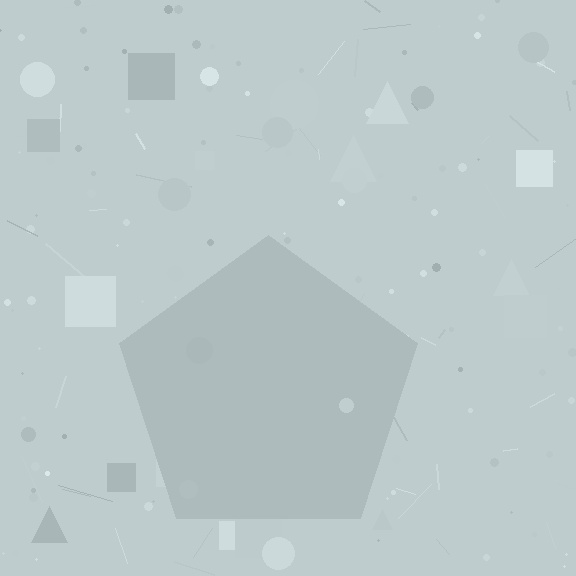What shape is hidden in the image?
A pentagon is hidden in the image.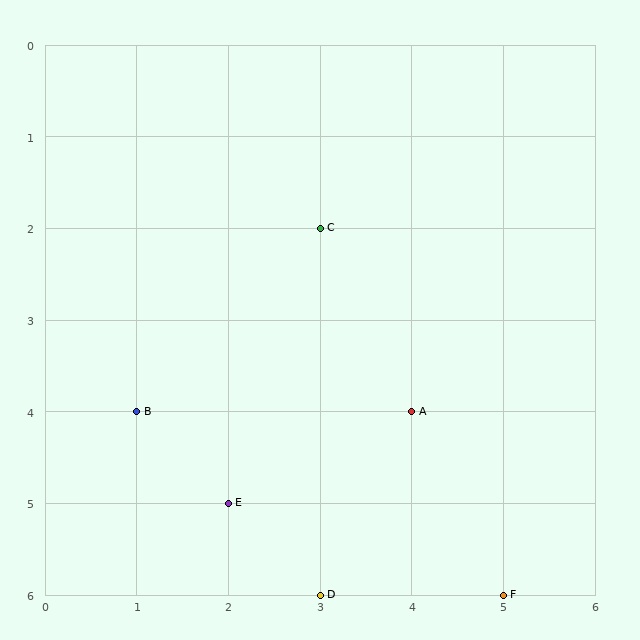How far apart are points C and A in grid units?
Points C and A are 1 column and 2 rows apart (about 2.2 grid units diagonally).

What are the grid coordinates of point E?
Point E is at grid coordinates (2, 5).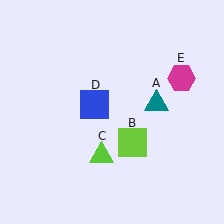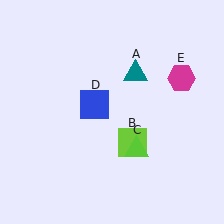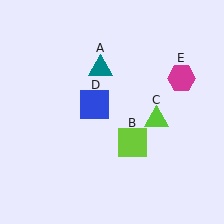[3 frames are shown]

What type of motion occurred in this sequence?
The teal triangle (object A), lime triangle (object C) rotated counterclockwise around the center of the scene.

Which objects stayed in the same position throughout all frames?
Lime square (object B) and blue square (object D) and magenta hexagon (object E) remained stationary.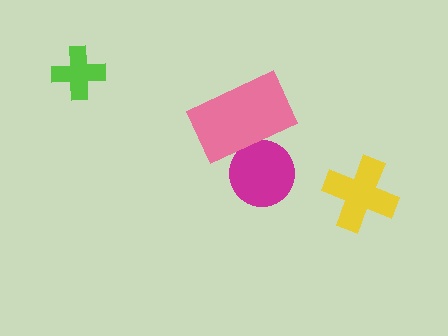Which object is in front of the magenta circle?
The pink rectangle is in front of the magenta circle.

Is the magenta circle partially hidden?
Yes, it is partially covered by another shape.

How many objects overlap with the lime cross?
0 objects overlap with the lime cross.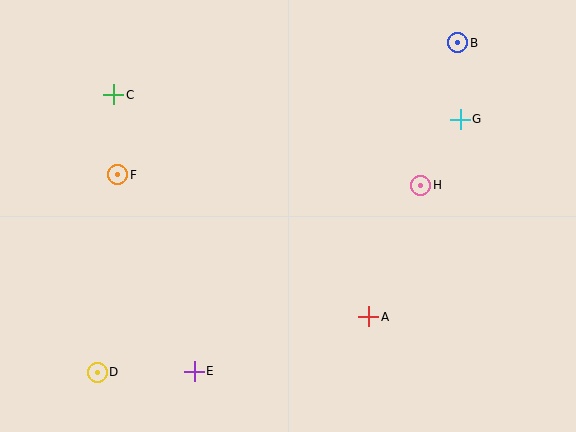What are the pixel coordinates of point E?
Point E is at (194, 371).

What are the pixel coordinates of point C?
Point C is at (114, 95).